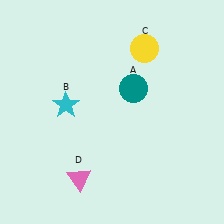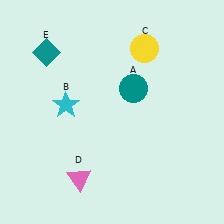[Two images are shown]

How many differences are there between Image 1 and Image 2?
There is 1 difference between the two images.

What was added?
A teal diamond (E) was added in Image 2.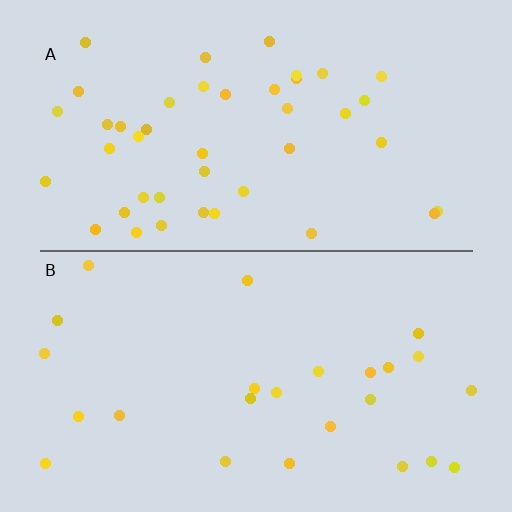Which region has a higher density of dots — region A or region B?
A (the top).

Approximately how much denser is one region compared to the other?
Approximately 1.7× — region A over region B.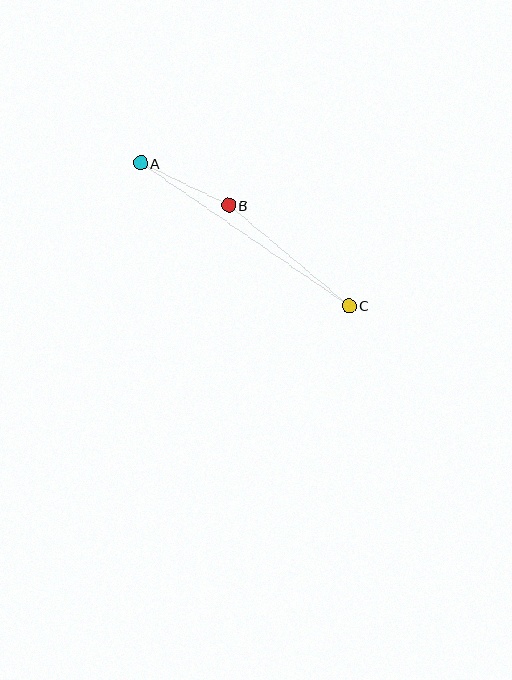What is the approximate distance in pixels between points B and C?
The distance between B and C is approximately 157 pixels.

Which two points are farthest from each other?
Points A and C are farthest from each other.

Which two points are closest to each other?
Points A and B are closest to each other.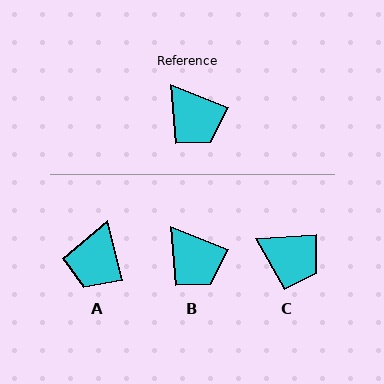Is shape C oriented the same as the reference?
No, it is off by about 26 degrees.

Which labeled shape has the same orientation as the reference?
B.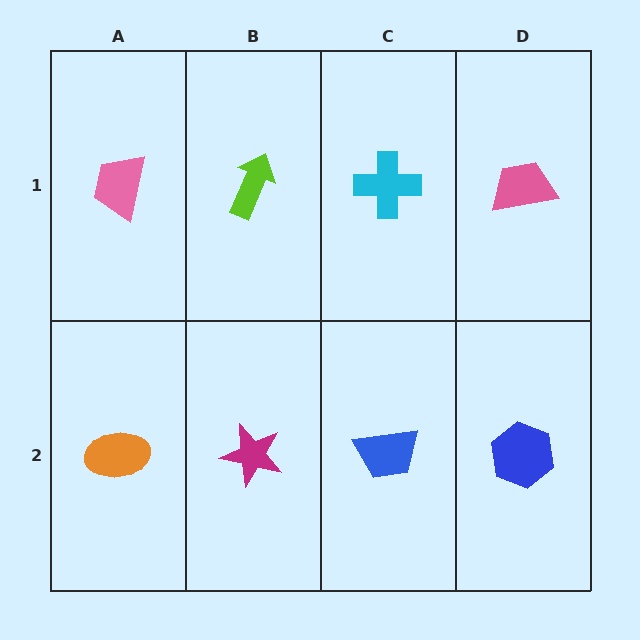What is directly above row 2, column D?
A pink trapezoid.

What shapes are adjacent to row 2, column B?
A lime arrow (row 1, column B), an orange ellipse (row 2, column A), a blue trapezoid (row 2, column C).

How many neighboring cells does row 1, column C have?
3.